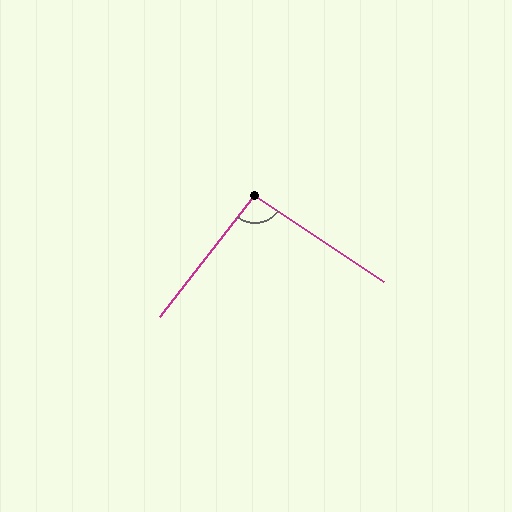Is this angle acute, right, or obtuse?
It is approximately a right angle.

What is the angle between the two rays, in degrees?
Approximately 94 degrees.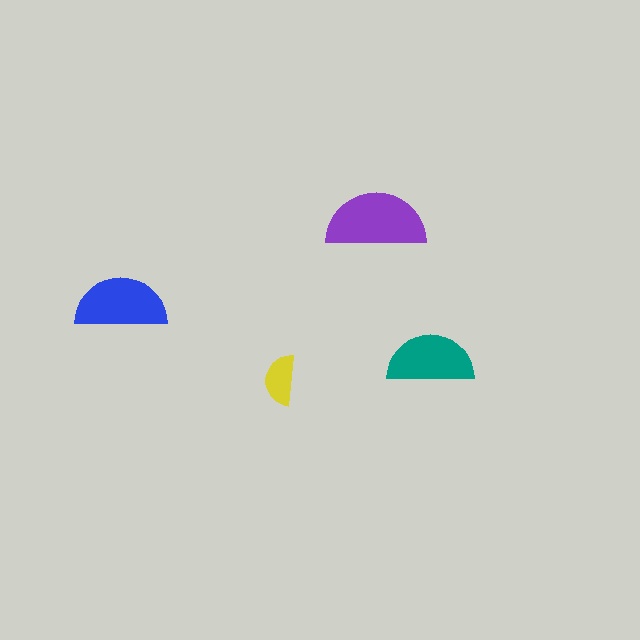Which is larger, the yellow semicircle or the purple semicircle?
The purple one.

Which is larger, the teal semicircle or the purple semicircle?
The purple one.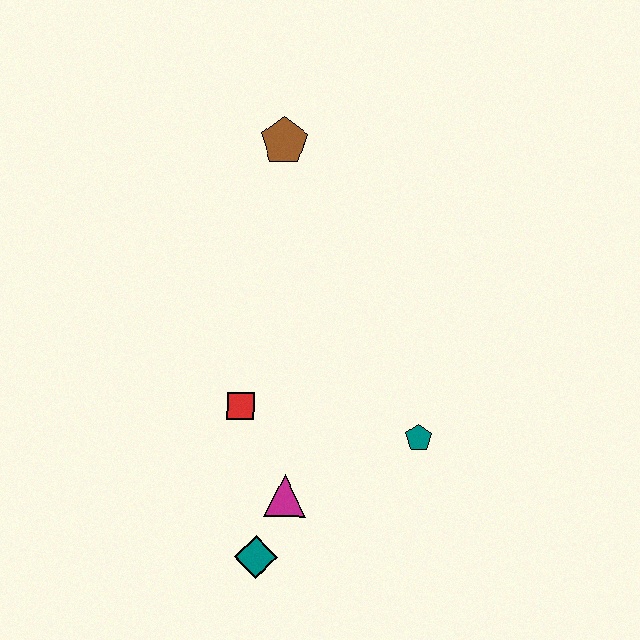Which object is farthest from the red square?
The brown pentagon is farthest from the red square.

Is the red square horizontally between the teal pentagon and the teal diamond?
No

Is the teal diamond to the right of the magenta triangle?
No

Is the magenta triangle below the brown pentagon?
Yes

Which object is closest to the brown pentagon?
The red square is closest to the brown pentagon.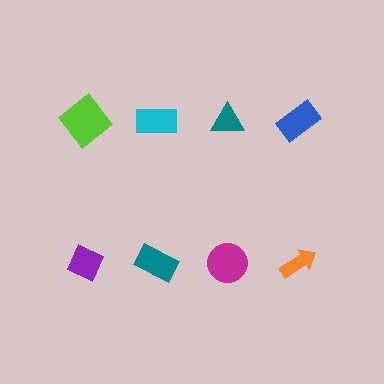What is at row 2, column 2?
A teal rectangle.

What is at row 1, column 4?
A blue rectangle.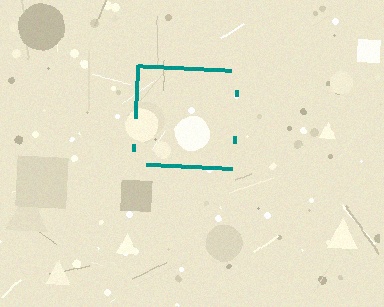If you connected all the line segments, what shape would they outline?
They would outline a square.